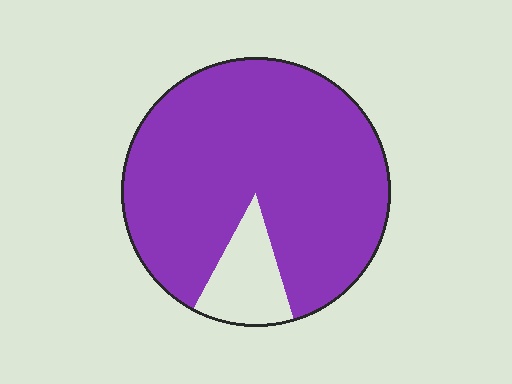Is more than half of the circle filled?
Yes.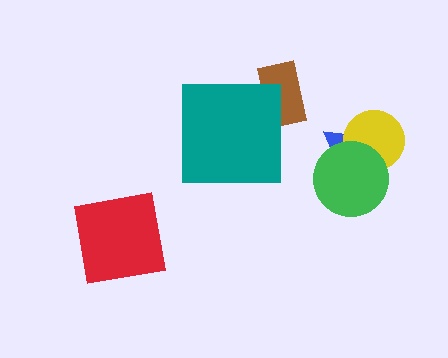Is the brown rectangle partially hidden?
Yes, it is partially covered by another shape.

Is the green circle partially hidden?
No, no other shape covers it.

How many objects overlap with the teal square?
1 object overlaps with the teal square.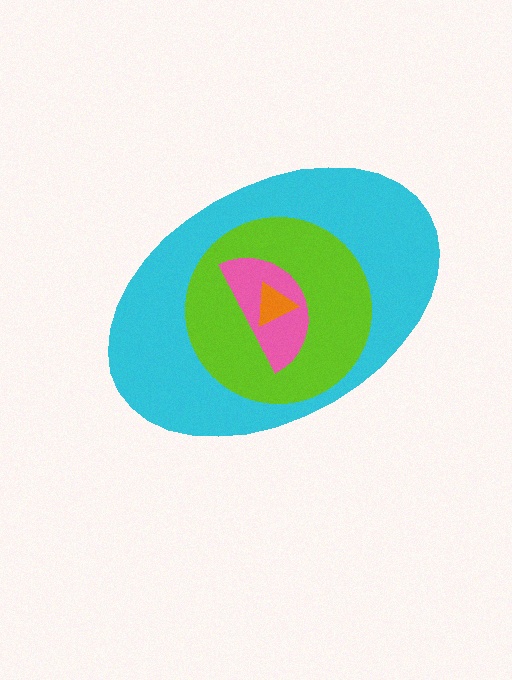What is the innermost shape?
The orange triangle.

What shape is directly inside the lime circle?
The pink semicircle.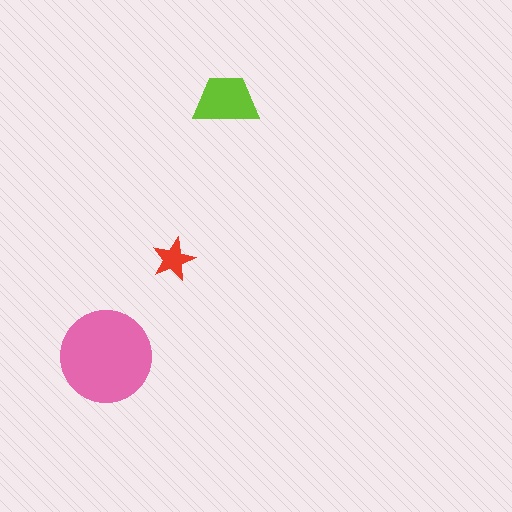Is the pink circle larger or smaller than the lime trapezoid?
Larger.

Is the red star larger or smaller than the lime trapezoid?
Smaller.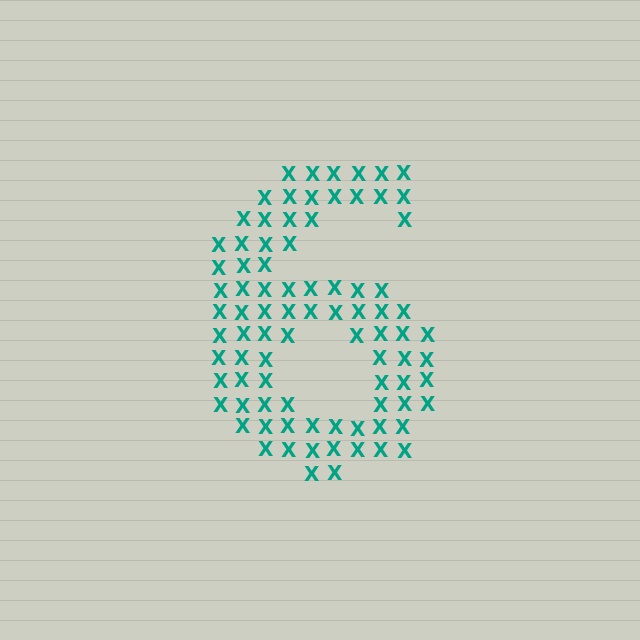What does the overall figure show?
The overall figure shows the digit 6.